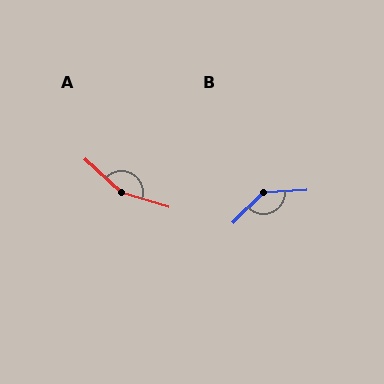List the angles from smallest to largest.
B (139°), A (154°).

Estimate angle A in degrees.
Approximately 154 degrees.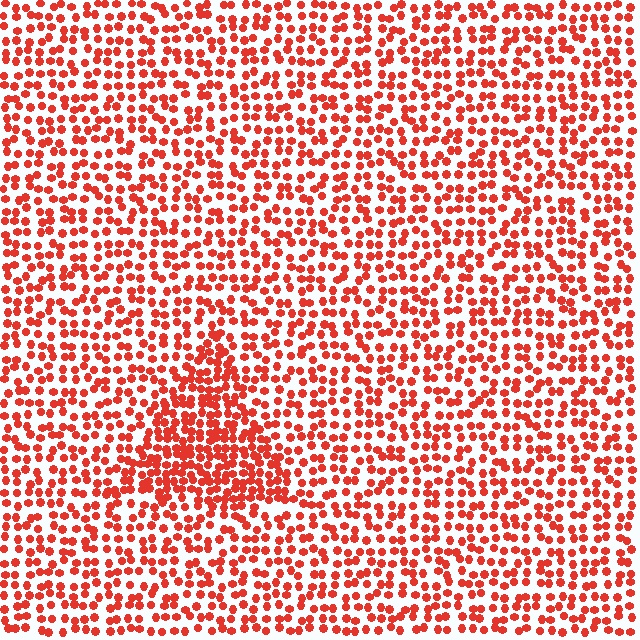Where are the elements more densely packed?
The elements are more densely packed inside the triangle boundary.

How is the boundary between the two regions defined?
The boundary is defined by a change in element density (approximately 1.8x ratio). All elements are the same color, size, and shape.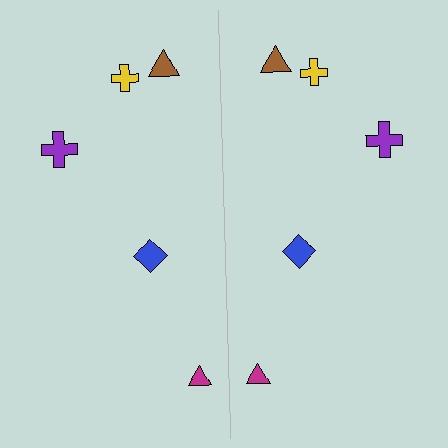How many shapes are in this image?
There are 10 shapes in this image.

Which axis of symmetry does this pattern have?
The pattern has a vertical axis of symmetry running through the center of the image.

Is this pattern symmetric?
Yes, this pattern has bilateral (reflection) symmetry.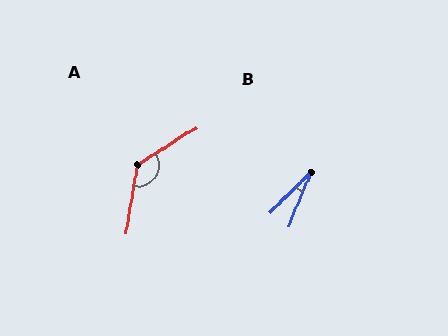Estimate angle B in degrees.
Approximately 23 degrees.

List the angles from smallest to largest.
B (23°), A (131°).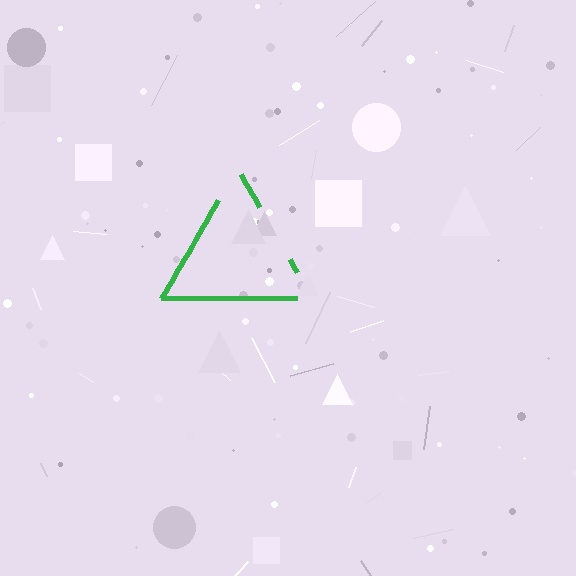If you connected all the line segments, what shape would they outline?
They would outline a triangle.